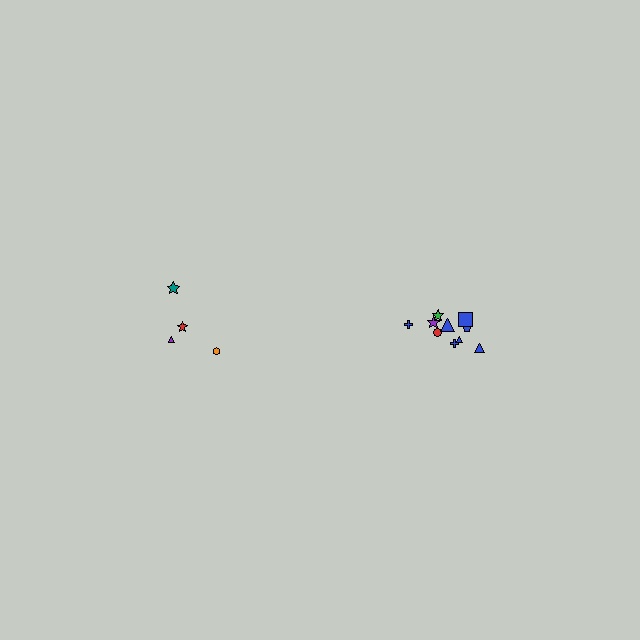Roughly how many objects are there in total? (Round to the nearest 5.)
Roughly 15 objects in total.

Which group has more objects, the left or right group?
The right group.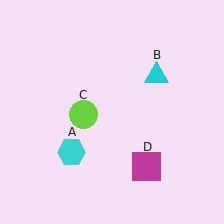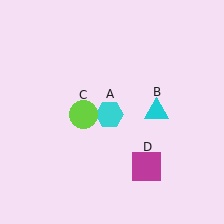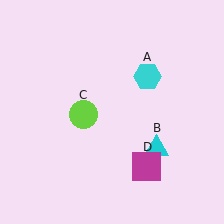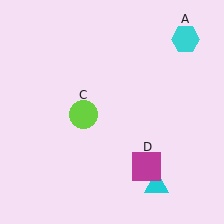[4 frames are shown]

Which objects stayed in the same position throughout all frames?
Lime circle (object C) and magenta square (object D) remained stationary.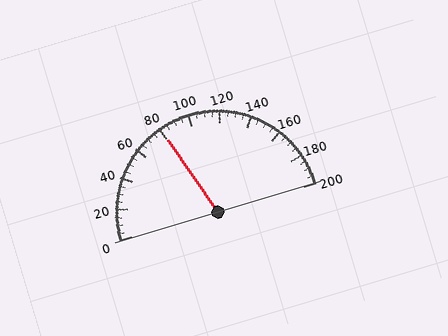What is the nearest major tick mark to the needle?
The nearest major tick mark is 80.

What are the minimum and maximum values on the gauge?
The gauge ranges from 0 to 200.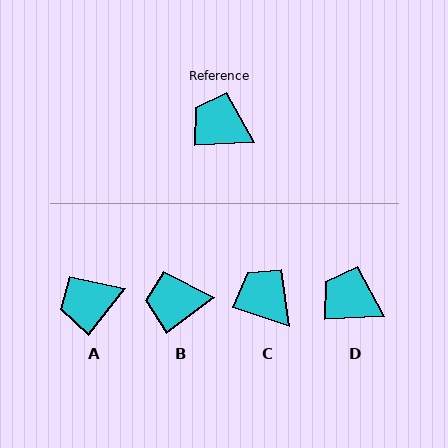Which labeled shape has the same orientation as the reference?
D.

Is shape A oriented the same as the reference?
No, it is off by about 49 degrees.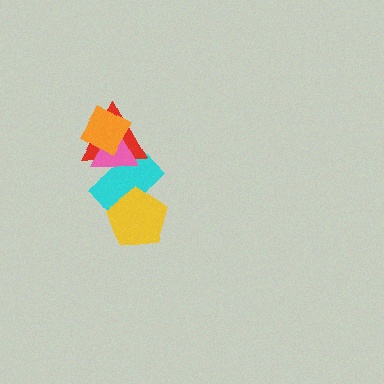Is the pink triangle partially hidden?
Yes, it is partially covered by another shape.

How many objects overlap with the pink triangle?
3 objects overlap with the pink triangle.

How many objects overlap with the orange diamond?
2 objects overlap with the orange diamond.